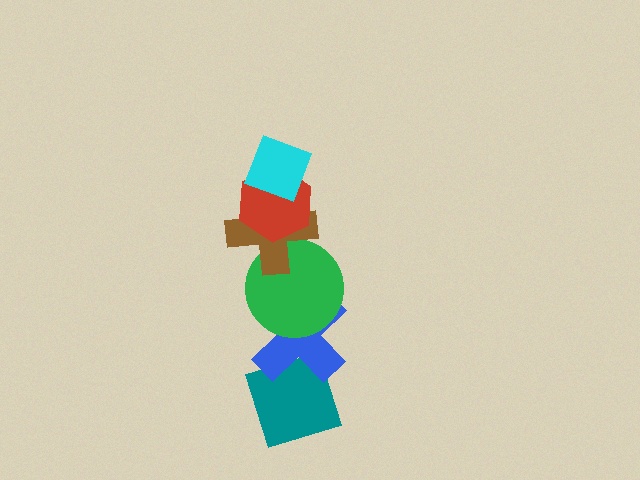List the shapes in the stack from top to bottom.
From top to bottom: the cyan diamond, the red hexagon, the brown cross, the green circle, the blue cross, the teal diamond.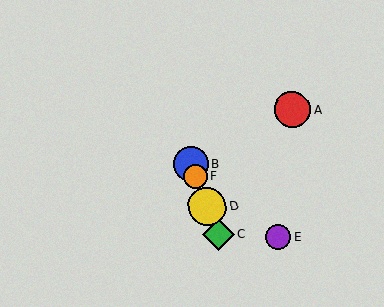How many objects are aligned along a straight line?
4 objects (B, C, D, F) are aligned along a straight line.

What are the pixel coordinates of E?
Object E is at (278, 237).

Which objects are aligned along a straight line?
Objects B, C, D, F are aligned along a straight line.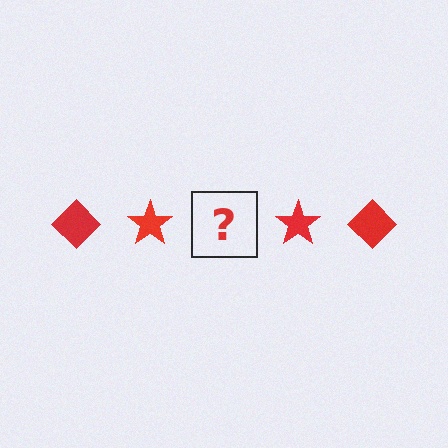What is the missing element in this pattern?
The missing element is a red diamond.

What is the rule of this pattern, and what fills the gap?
The rule is that the pattern cycles through diamond, star shapes in red. The gap should be filled with a red diamond.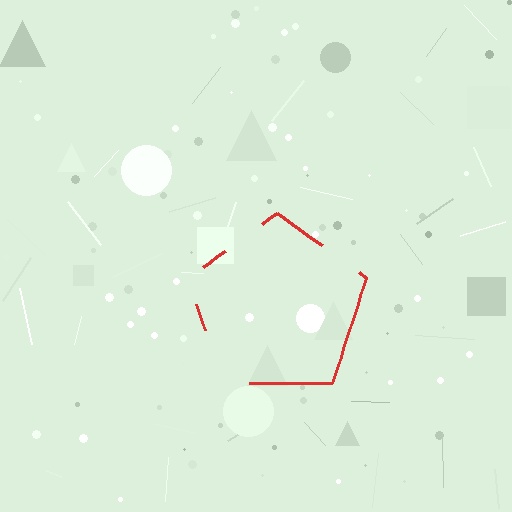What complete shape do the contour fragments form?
The contour fragments form a pentagon.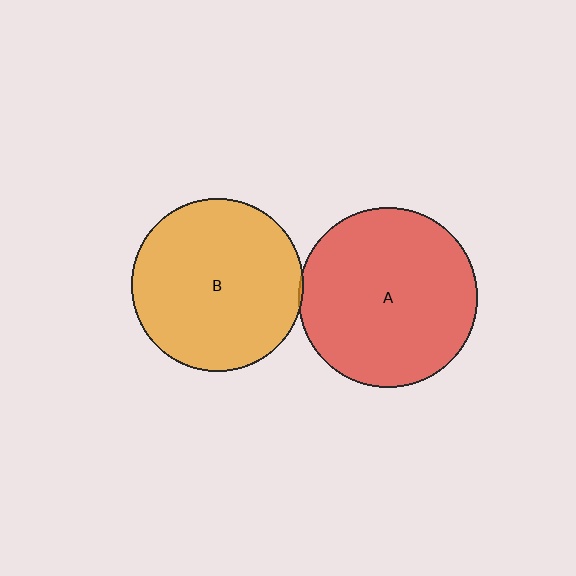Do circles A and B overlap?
Yes.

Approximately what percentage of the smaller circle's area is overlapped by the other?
Approximately 5%.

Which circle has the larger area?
Circle A (red).